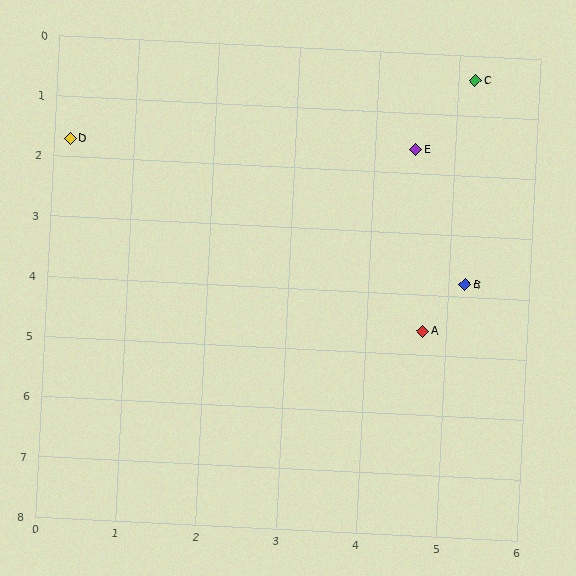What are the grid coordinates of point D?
Point D is at approximately (0.2, 1.7).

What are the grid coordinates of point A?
Point A is at approximately (4.7, 4.6).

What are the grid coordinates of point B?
Point B is at approximately (5.2, 3.8).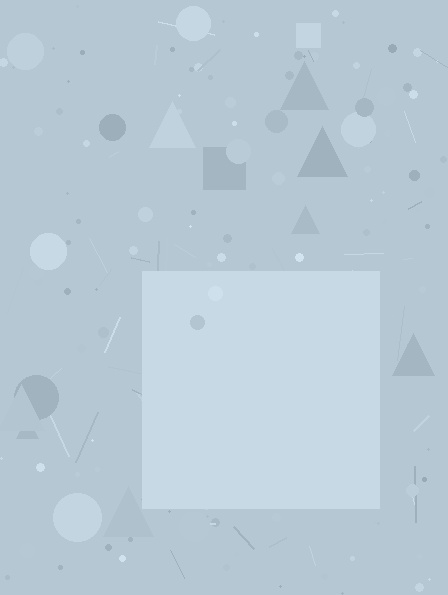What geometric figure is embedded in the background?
A square is embedded in the background.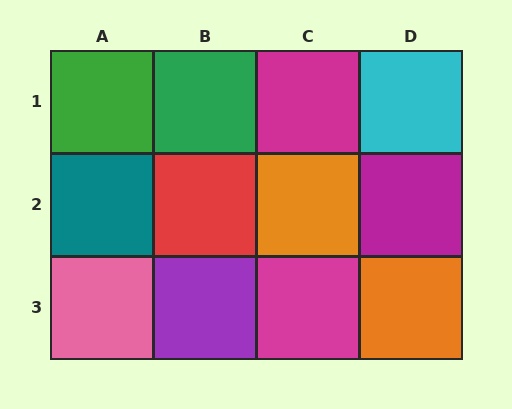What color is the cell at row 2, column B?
Red.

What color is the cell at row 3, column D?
Orange.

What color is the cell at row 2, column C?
Orange.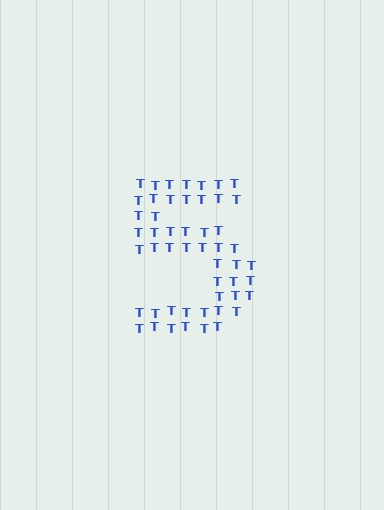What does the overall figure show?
The overall figure shows the digit 5.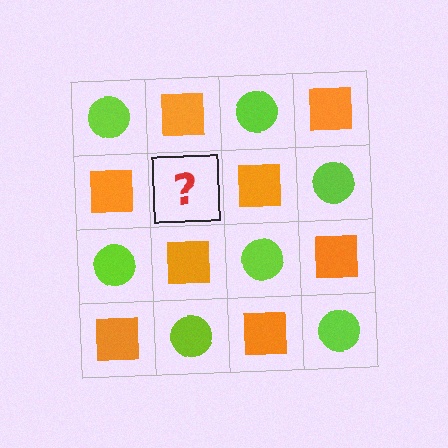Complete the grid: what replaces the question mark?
The question mark should be replaced with a lime circle.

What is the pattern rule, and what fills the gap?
The rule is that it alternates lime circle and orange square in a checkerboard pattern. The gap should be filled with a lime circle.